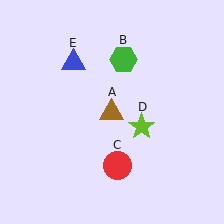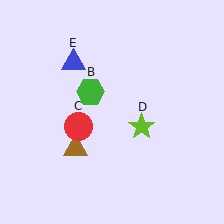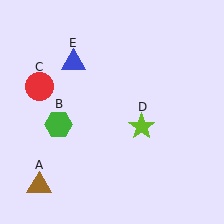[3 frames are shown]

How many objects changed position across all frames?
3 objects changed position: brown triangle (object A), green hexagon (object B), red circle (object C).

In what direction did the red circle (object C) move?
The red circle (object C) moved up and to the left.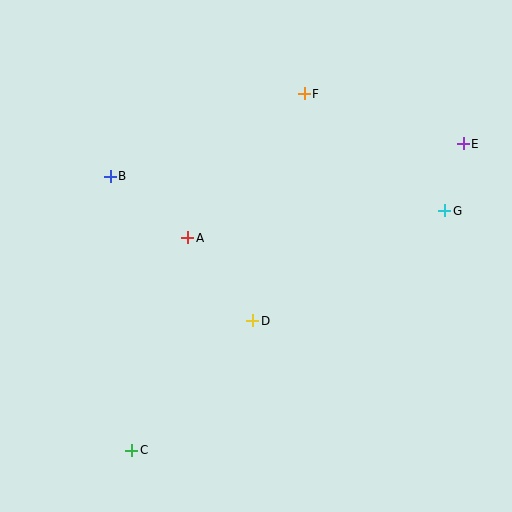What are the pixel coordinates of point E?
Point E is at (463, 144).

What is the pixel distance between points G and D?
The distance between G and D is 221 pixels.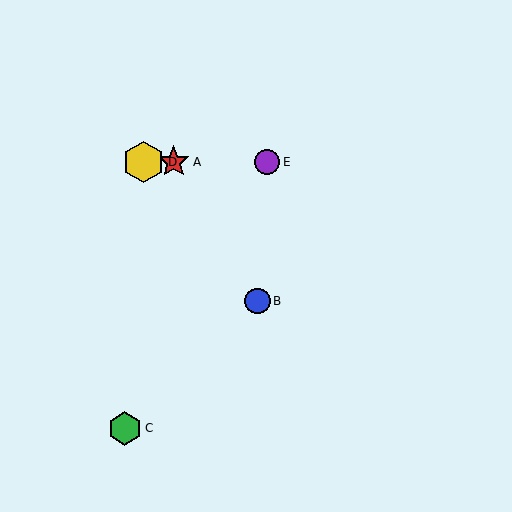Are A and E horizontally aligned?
Yes, both are at y≈162.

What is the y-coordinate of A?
Object A is at y≈162.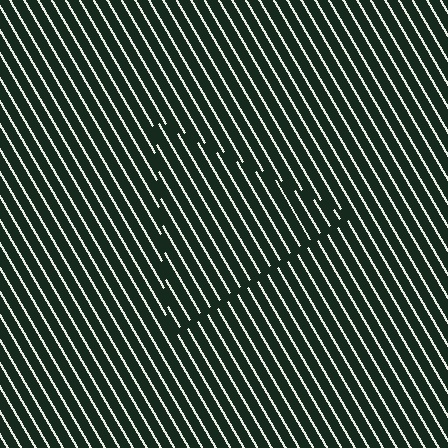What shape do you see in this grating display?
An illusory triangle. The interior of the shape contains the same grating, shifted by half a period — the contour is defined by the phase discontinuity where line-ends from the inner and outer gratings abut.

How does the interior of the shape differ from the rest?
The interior of the shape contains the same grating, shifted by half a period — the contour is defined by the phase discontinuity where line-ends from the inner and outer gratings abut.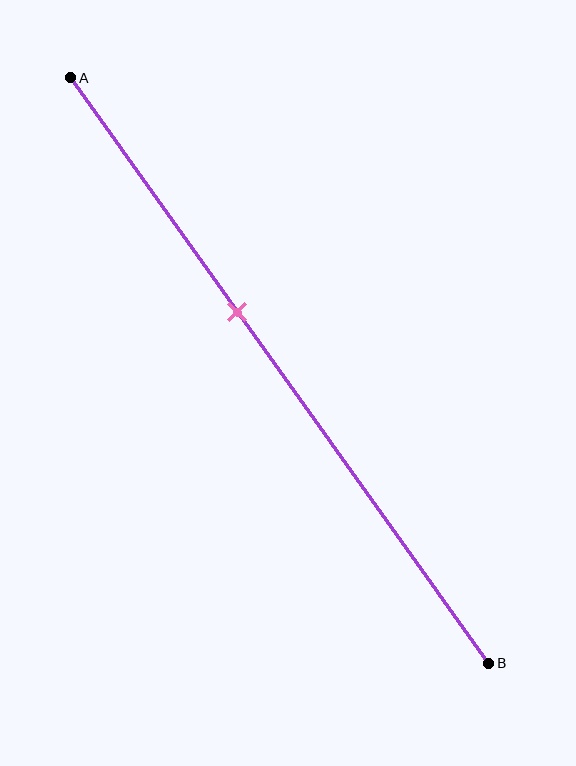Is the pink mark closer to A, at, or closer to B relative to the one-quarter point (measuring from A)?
The pink mark is closer to point B than the one-quarter point of segment AB.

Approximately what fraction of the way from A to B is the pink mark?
The pink mark is approximately 40% of the way from A to B.